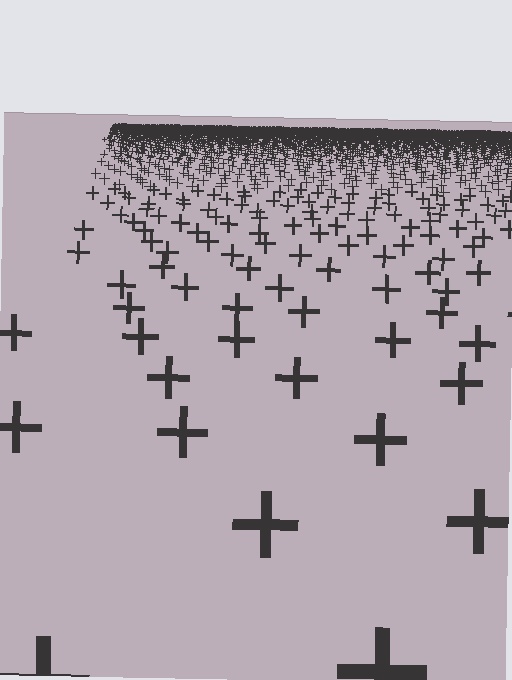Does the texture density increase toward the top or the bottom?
Density increases toward the top.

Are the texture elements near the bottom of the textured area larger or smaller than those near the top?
Larger. Near the bottom, elements are closer to the viewer and appear at a bigger on-screen size.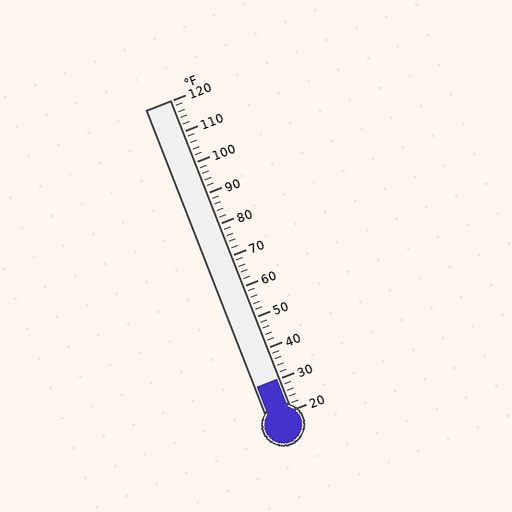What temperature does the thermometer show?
The thermometer shows approximately 30°F.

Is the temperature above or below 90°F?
The temperature is below 90°F.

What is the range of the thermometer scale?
The thermometer scale ranges from 20°F to 120°F.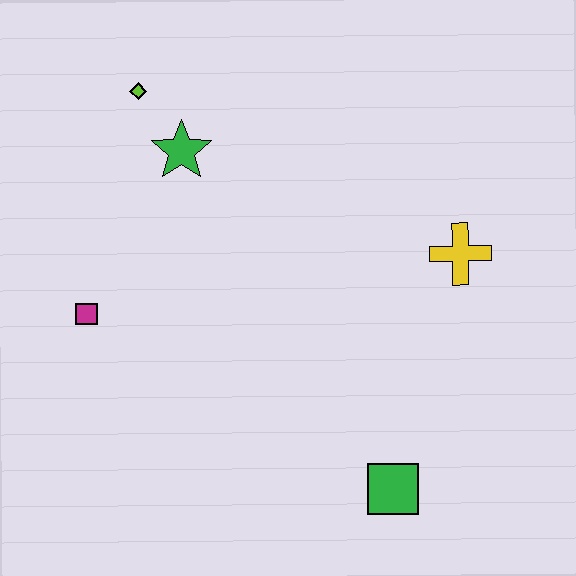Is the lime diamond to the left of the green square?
Yes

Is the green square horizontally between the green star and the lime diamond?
No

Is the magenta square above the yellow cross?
No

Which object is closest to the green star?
The lime diamond is closest to the green star.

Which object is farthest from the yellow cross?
The magenta square is farthest from the yellow cross.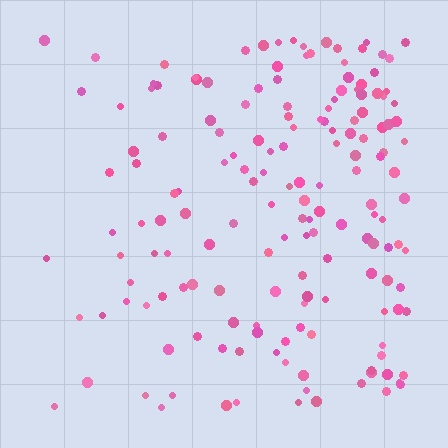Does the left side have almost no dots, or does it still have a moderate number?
Still a moderate number, just noticeably fewer than the right.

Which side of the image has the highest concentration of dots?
The right.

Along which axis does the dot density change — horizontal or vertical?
Horizontal.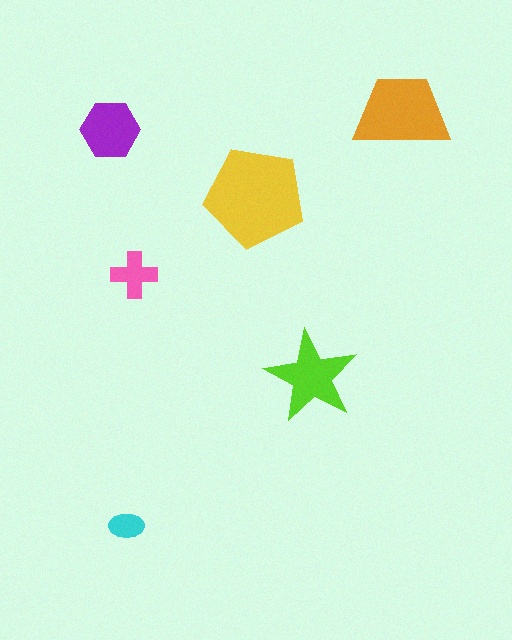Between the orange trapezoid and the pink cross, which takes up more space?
The orange trapezoid.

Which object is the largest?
The yellow pentagon.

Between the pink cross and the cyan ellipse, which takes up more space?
The pink cross.